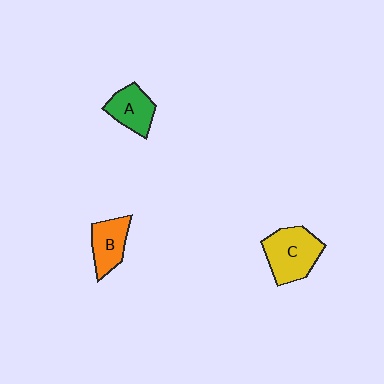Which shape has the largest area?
Shape C (yellow).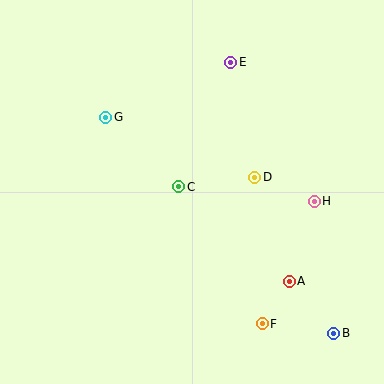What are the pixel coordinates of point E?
Point E is at (231, 62).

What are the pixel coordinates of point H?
Point H is at (314, 201).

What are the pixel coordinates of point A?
Point A is at (289, 281).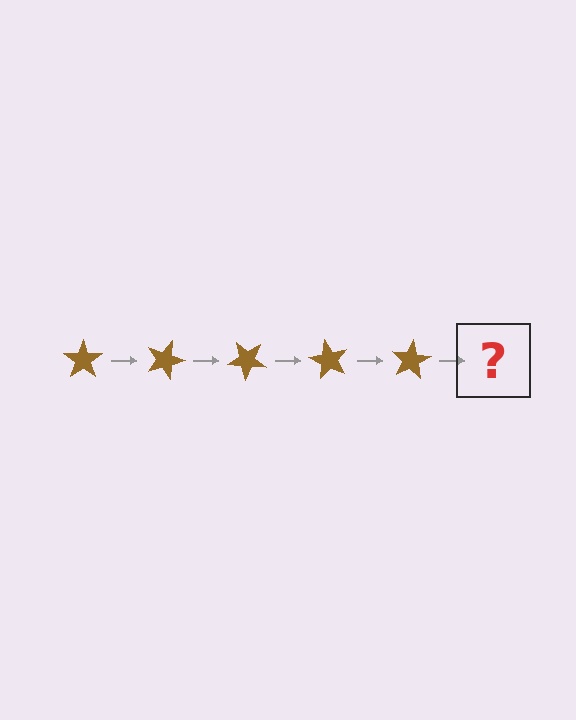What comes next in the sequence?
The next element should be a brown star rotated 100 degrees.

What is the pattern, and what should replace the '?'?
The pattern is that the star rotates 20 degrees each step. The '?' should be a brown star rotated 100 degrees.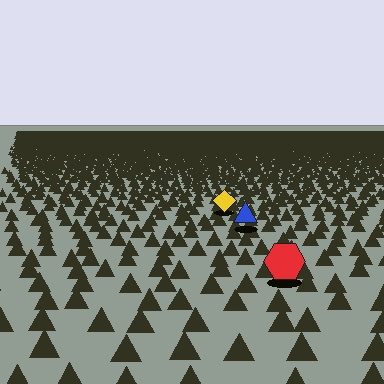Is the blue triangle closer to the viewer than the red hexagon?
No. The red hexagon is closer — you can tell from the texture gradient: the ground texture is coarser near it.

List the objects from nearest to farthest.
From nearest to farthest: the red hexagon, the blue triangle, the yellow diamond.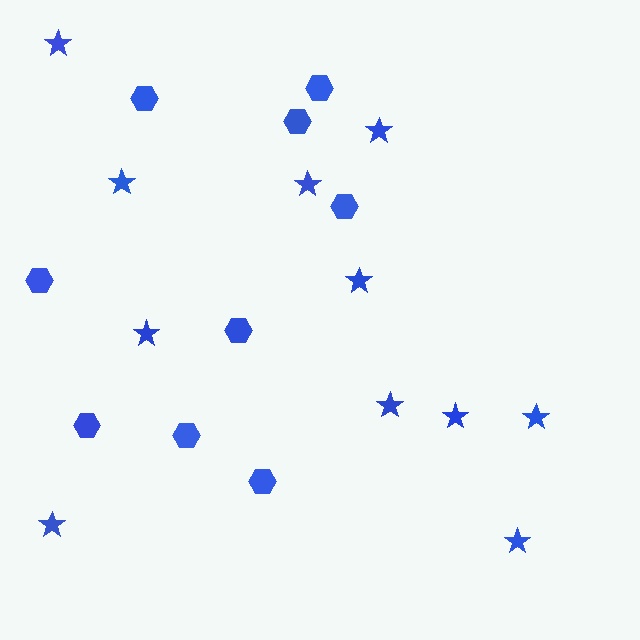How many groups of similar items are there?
There are 2 groups: one group of stars (11) and one group of hexagons (9).